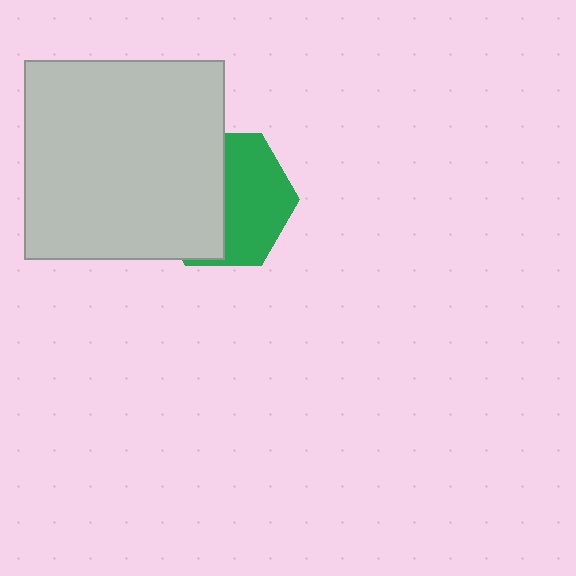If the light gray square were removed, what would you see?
You would see the complete green hexagon.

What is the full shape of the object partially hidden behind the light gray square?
The partially hidden object is a green hexagon.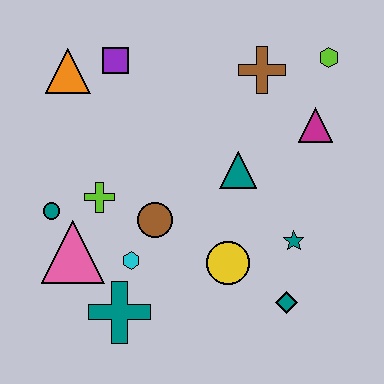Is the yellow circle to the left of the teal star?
Yes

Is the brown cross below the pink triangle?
No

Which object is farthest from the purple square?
The teal diamond is farthest from the purple square.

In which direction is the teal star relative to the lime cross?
The teal star is to the right of the lime cross.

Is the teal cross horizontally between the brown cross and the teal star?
No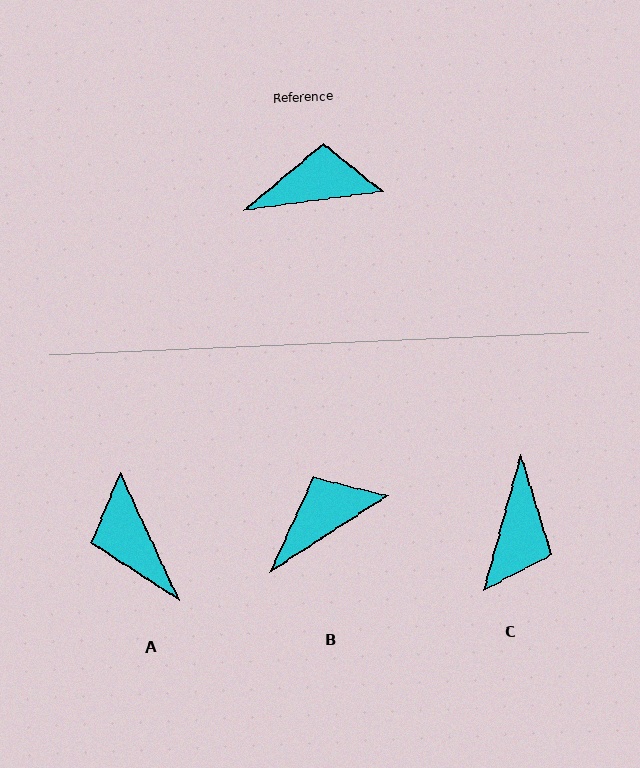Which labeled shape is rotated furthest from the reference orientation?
C, about 113 degrees away.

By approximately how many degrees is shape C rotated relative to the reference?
Approximately 113 degrees clockwise.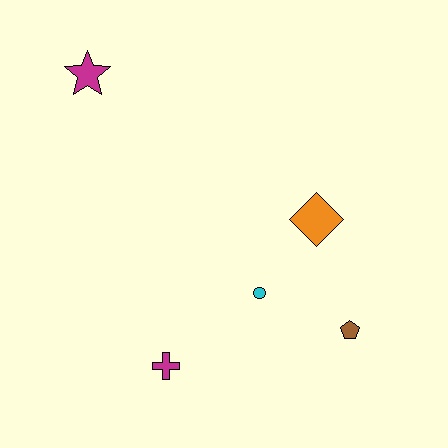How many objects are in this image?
There are 5 objects.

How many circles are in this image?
There is 1 circle.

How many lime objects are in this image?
There are no lime objects.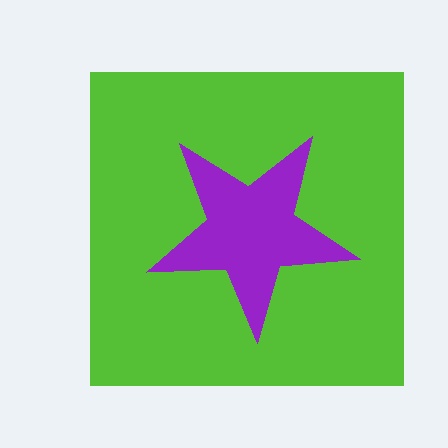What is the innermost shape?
The purple star.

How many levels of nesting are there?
2.